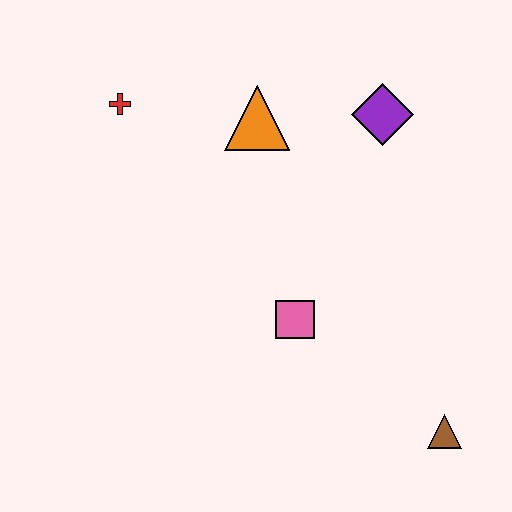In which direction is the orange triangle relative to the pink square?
The orange triangle is above the pink square.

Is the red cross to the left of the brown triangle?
Yes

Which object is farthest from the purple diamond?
The brown triangle is farthest from the purple diamond.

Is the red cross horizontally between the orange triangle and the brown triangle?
No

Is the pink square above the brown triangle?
Yes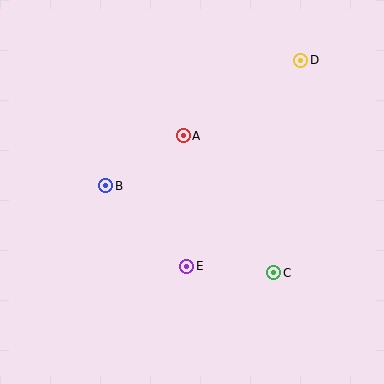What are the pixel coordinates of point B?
Point B is at (106, 186).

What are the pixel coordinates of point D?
Point D is at (301, 60).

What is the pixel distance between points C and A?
The distance between C and A is 164 pixels.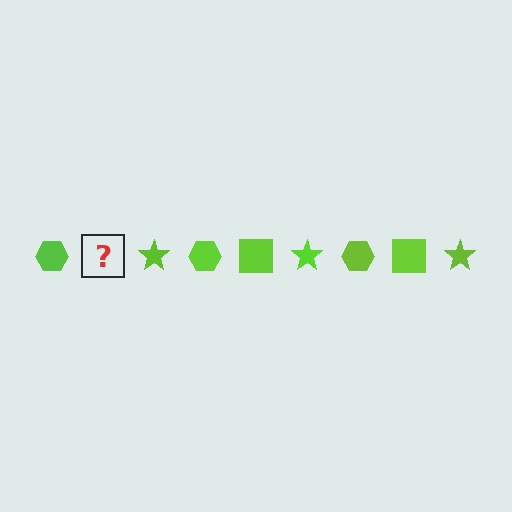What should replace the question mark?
The question mark should be replaced with a lime square.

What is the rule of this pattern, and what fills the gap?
The rule is that the pattern cycles through hexagon, square, star shapes in lime. The gap should be filled with a lime square.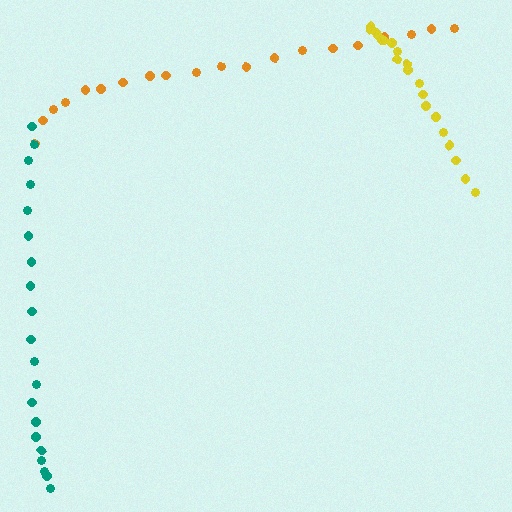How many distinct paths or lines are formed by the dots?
There are 3 distinct paths.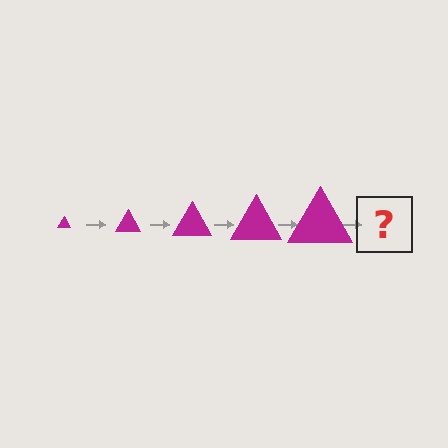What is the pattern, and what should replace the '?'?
The pattern is that the triangle gets progressively larger each step. The '?' should be a magenta triangle, larger than the previous one.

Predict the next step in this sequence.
The next step is a magenta triangle, larger than the previous one.